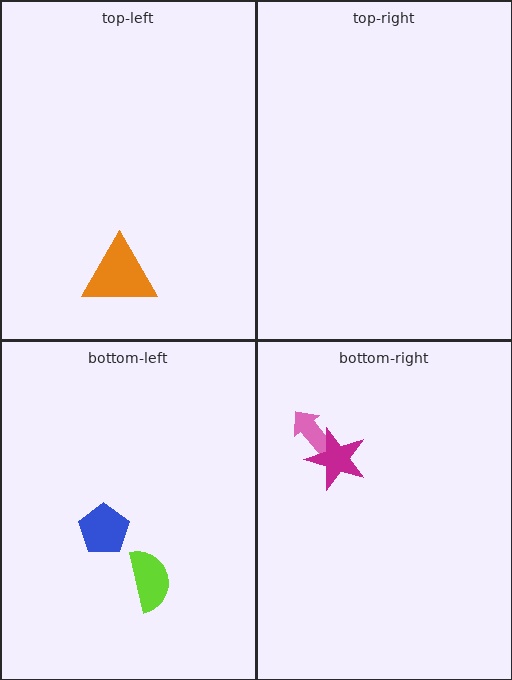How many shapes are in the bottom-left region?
2.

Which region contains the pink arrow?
The bottom-right region.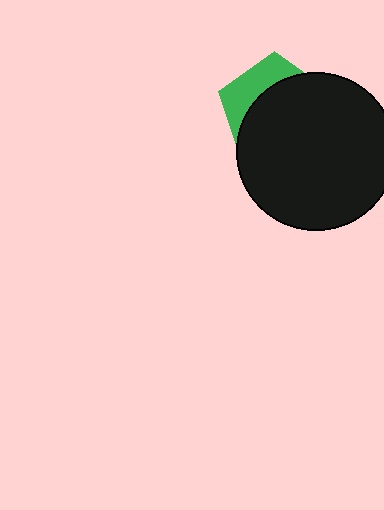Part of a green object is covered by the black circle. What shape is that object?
It is a pentagon.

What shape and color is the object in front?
The object in front is a black circle.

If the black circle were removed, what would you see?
You would see the complete green pentagon.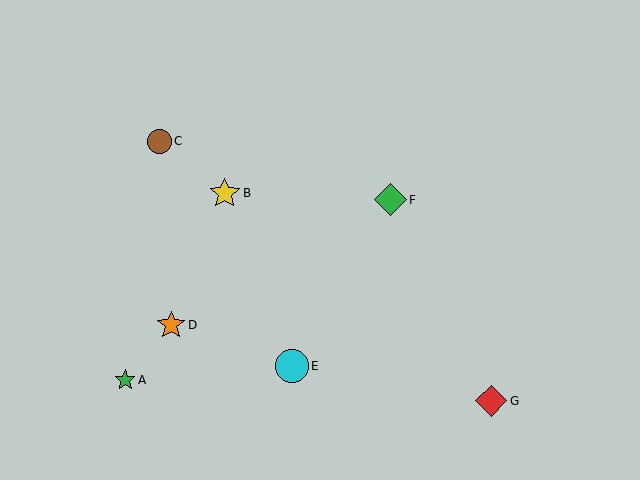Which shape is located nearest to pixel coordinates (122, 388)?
The green star (labeled A) at (125, 380) is nearest to that location.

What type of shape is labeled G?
Shape G is a red diamond.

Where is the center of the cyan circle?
The center of the cyan circle is at (292, 366).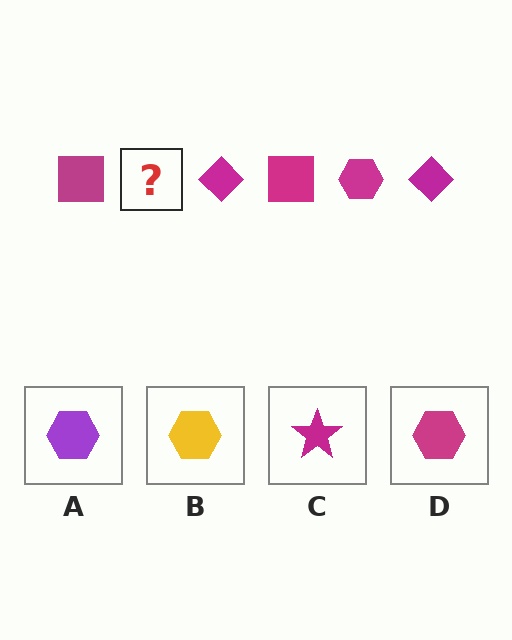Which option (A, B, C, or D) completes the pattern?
D.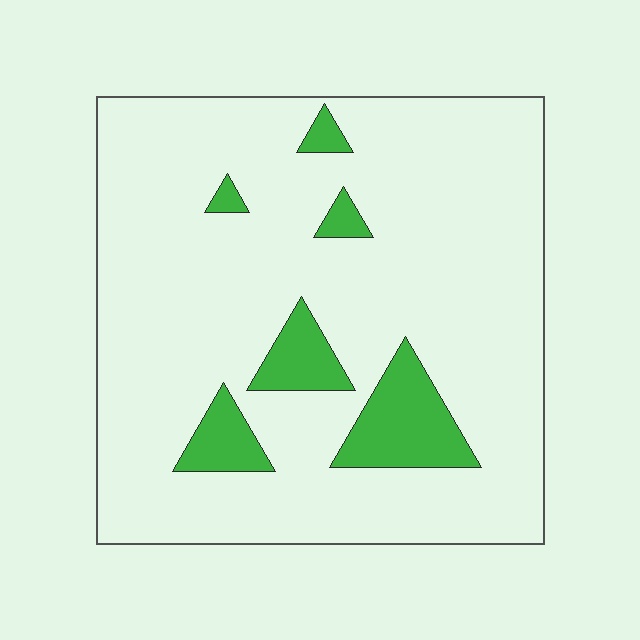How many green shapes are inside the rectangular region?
6.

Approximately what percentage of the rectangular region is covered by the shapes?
Approximately 10%.